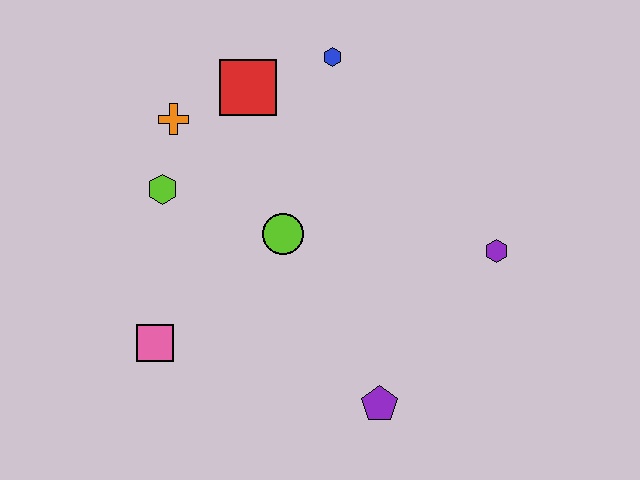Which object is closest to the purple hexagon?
The purple pentagon is closest to the purple hexagon.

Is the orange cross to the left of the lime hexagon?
No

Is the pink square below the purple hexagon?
Yes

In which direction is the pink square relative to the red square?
The pink square is below the red square.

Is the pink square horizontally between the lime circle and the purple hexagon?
No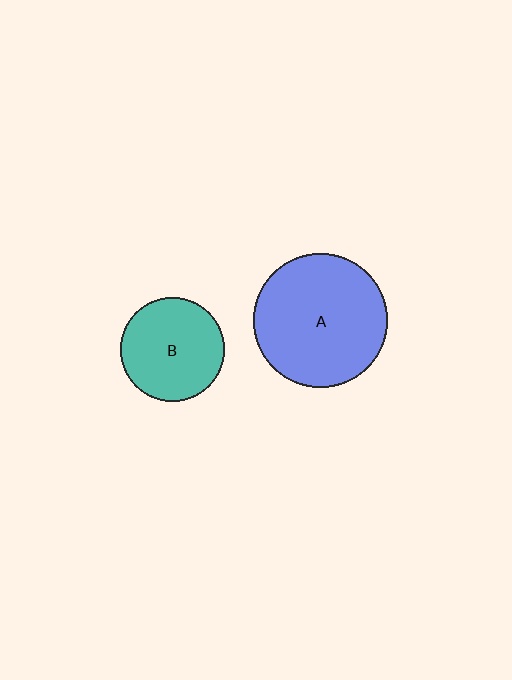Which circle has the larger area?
Circle A (blue).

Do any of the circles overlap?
No, none of the circles overlap.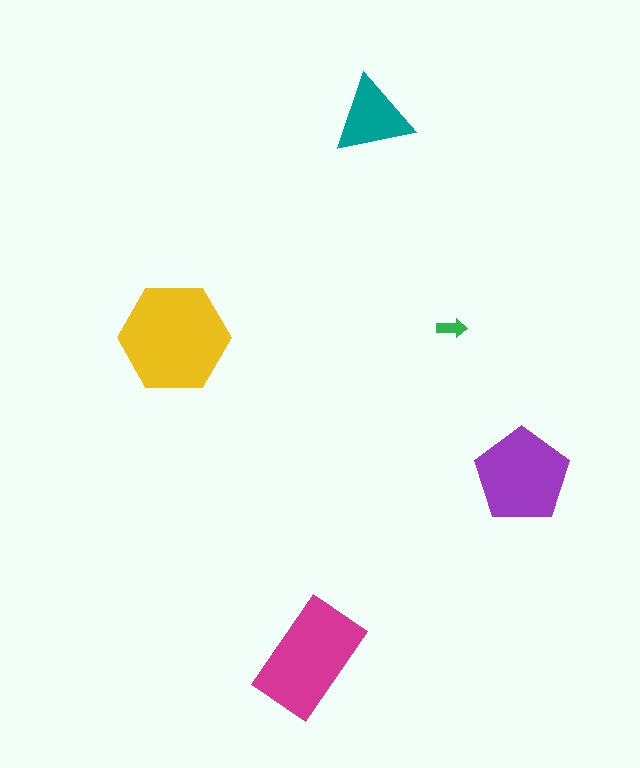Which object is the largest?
The yellow hexagon.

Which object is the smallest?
The green arrow.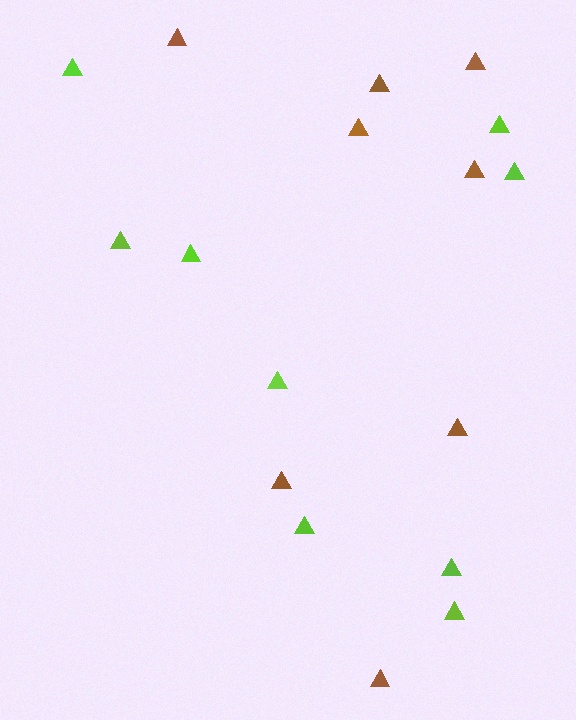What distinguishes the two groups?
There are 2 groups: one group of brown triangles (8) and one group of lime triangles (9).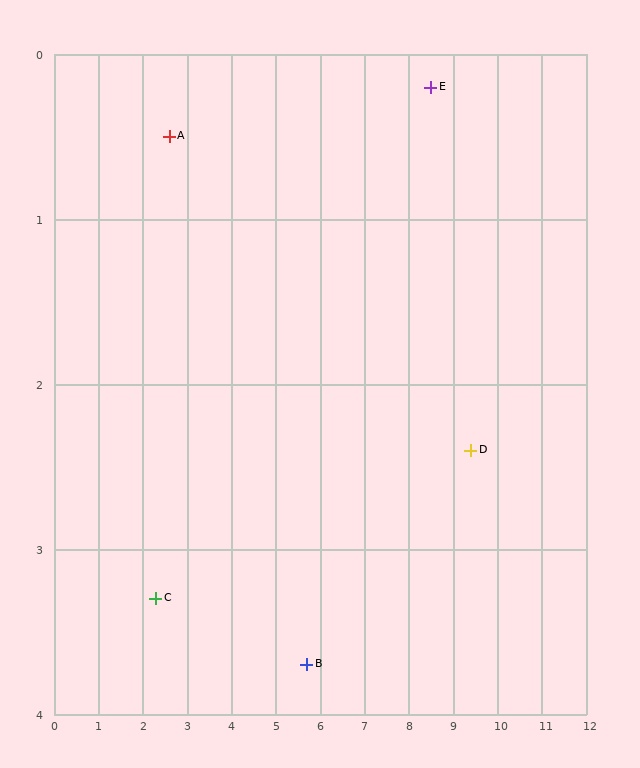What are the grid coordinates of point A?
Point A is at approximately (2.6, 0.5).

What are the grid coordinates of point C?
Point C is at approximately (2.3, 3.3).